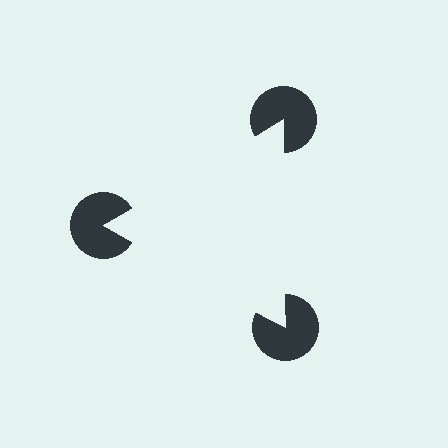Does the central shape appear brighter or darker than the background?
It typically appears slightly brighter than the background, even though no actual brightness change is drawn.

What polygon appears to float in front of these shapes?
An illusory triangle — its edges are inferred from the aligned wedge cuts in the pac-man discs, not physically drawn.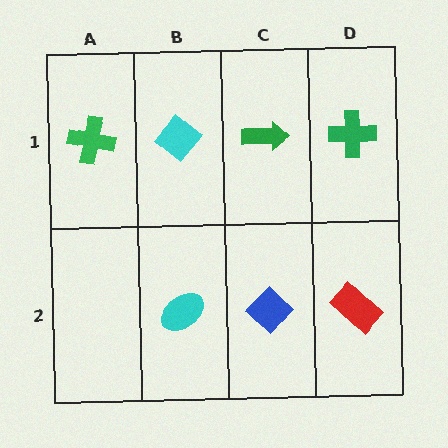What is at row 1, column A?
A green cross.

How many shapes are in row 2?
3 shapes.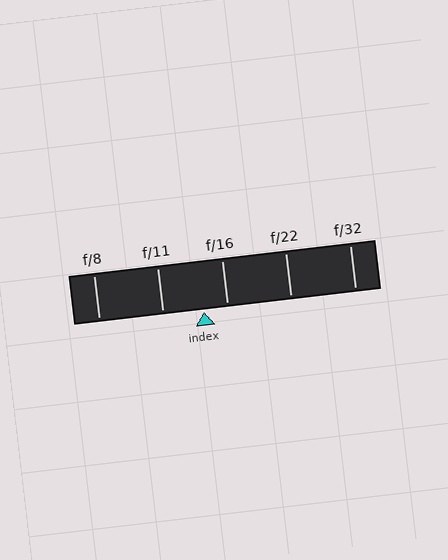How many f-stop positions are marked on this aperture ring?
There are 5 f-stop positions marked.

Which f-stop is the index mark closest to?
The index mark is closest to f/16.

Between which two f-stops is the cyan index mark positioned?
The index mark is between f/11 and f/16.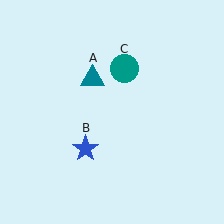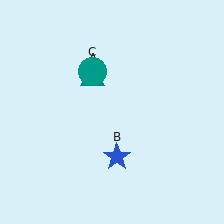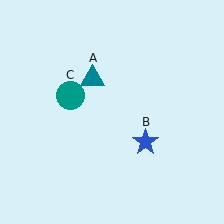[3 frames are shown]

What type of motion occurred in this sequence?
The blue star (object B), teal circle (object C) rotated counterclockwise around the center of the scene.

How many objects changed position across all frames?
2 objects changed position: blue star (object B), teal circle (object C).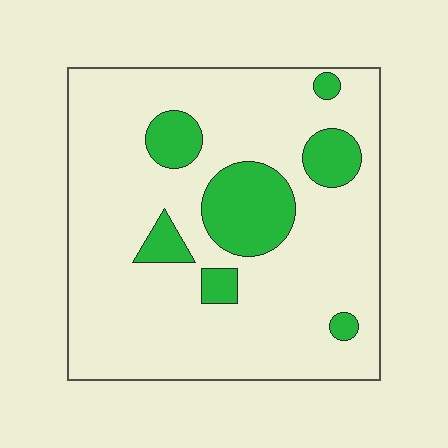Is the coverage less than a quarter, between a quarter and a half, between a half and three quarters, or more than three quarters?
Less than a quarter.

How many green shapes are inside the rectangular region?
7.